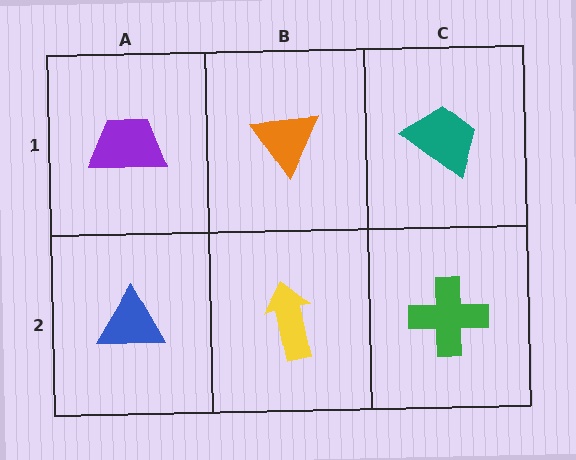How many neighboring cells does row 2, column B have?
3.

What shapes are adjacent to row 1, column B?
A yellow arrow (row 2, column B), a purple trapezoid (row 1, column A), a teal trapezoid (row 1, column C).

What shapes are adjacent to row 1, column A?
A blue triangle (row 2, column A), an orange triangle (row 1, column B).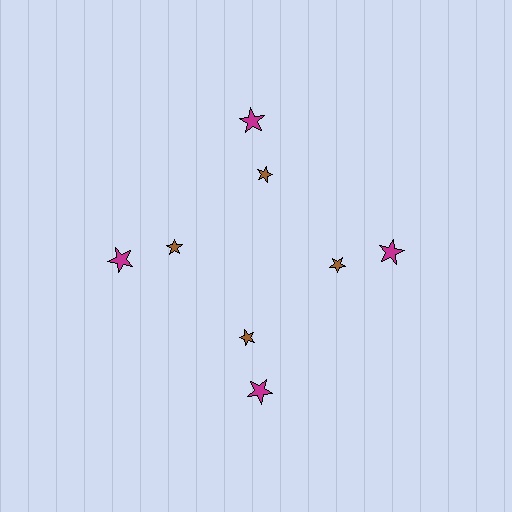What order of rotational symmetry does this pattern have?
This pattern has 4-fold rotational symmetry.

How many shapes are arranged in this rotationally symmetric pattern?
There are 8 shapes, arranged in 4 groups of 2.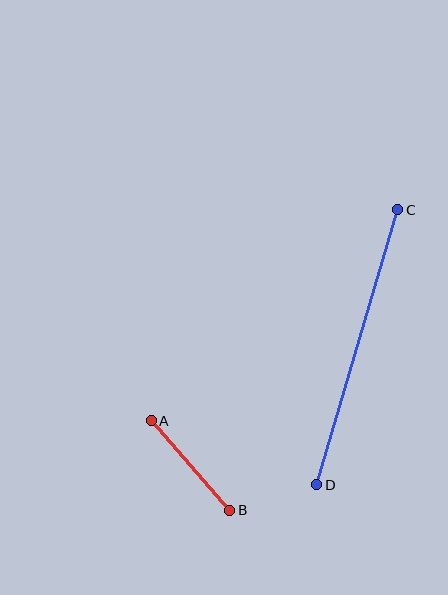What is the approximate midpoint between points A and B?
The midpoint is at approximately (191, 466) pixels.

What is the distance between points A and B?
The distance is approximately 119 pixels.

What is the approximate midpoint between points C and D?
The midpoint is at approximately (357, 347) pixels.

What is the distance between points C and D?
The distance is approximately 286 pixels.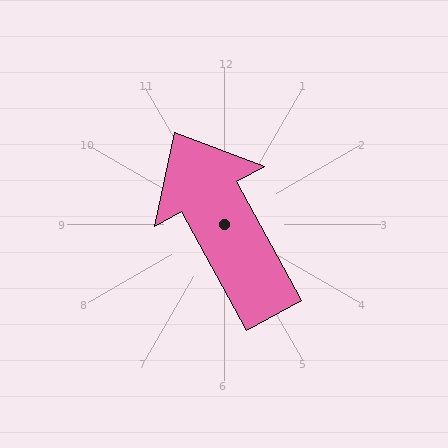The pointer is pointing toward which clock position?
Roughly 11 o'clock.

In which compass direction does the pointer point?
Northwest.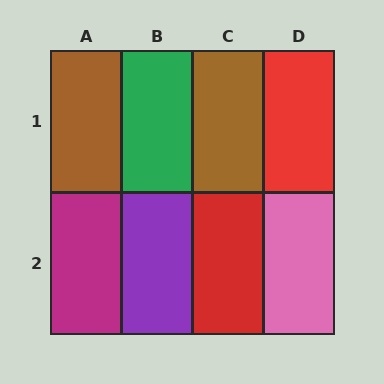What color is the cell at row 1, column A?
Brown.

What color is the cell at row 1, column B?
Green.